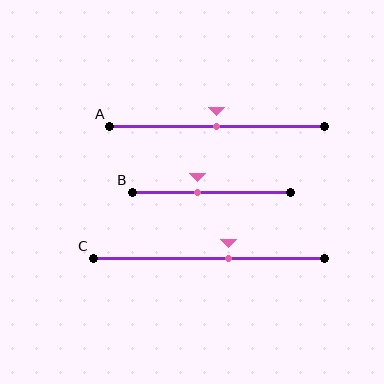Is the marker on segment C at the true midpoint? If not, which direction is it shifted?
No, the marker on segment C is shifted to the right by about 9% of the segment length.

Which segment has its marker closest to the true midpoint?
Segment A has its marker closest to the true midpoint.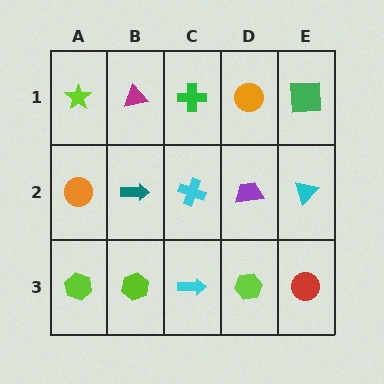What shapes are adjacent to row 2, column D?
An orange circle (row 1, column D), a lime hexagon (row 3, column D), a cyan cross (row 2, column C), a cyan triangle (row 2, column E).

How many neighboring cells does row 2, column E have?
3.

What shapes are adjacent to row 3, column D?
A purple trapezoid (row 2, column D), a cyan arrow (row 3, column C), a red circle (row 3, column E).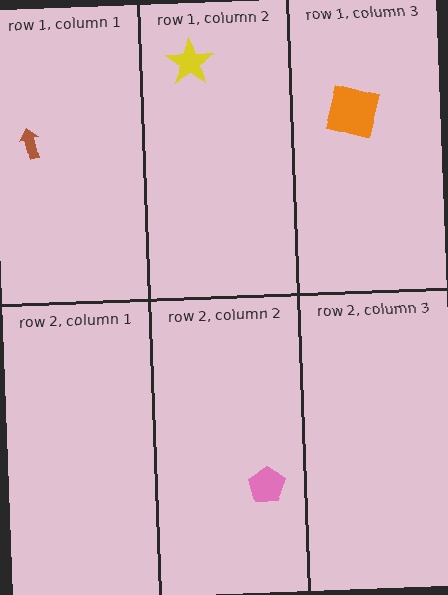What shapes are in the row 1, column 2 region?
The yellow star.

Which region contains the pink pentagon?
The row 2, column 2 region.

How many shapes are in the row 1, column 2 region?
1.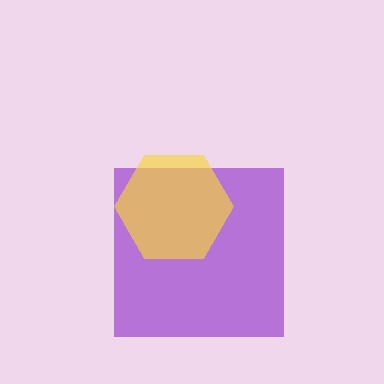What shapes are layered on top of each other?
The layered shapes are: a purple square, a yellow hexagon.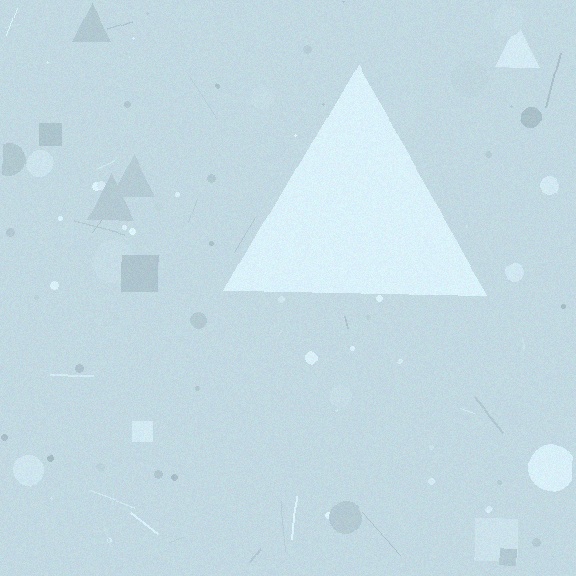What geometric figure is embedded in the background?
A triangle is embedded in the background.